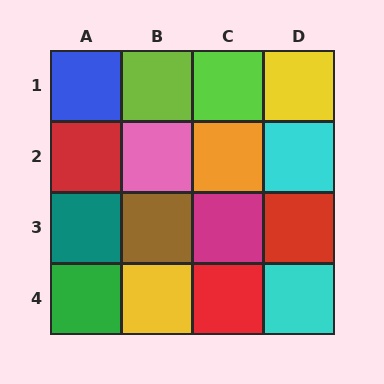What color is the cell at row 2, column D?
Cyan.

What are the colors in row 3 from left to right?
Teal, brown, magenta, red.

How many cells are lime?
2 cells are lime.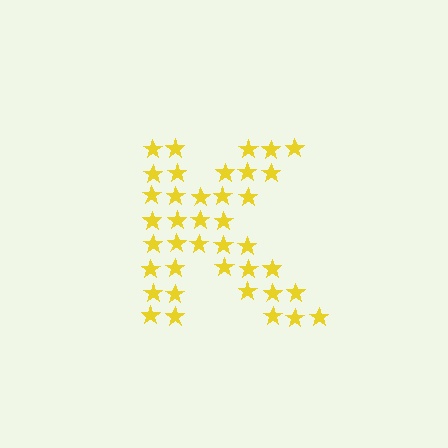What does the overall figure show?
The overall figure shows the letter K.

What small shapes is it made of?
It is made of small stars.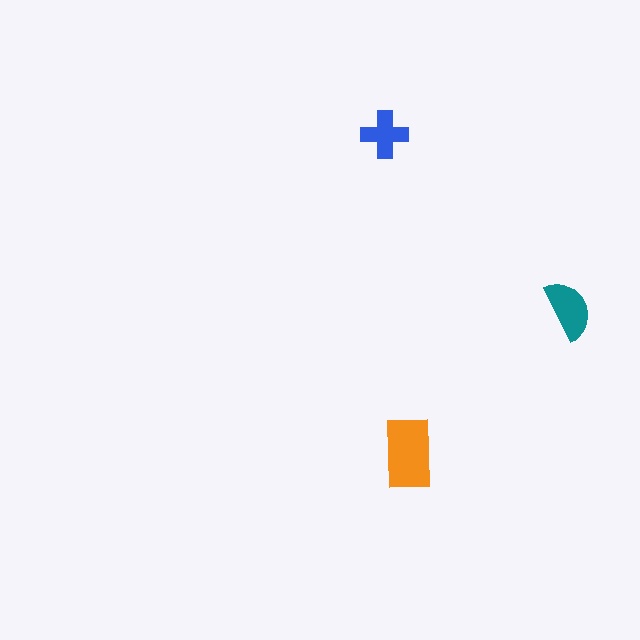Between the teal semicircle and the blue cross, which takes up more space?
The teal semicircle.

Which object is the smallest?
The blue cross.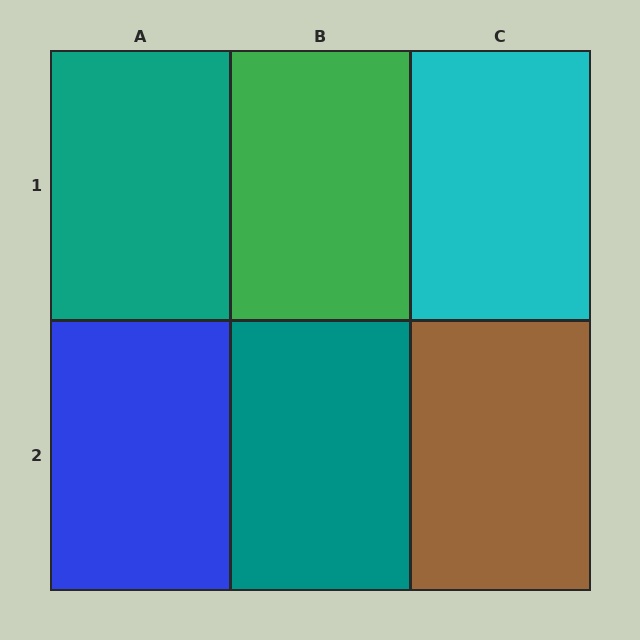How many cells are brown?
1 cell is brown.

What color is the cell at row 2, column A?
Blue.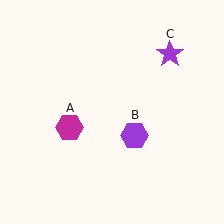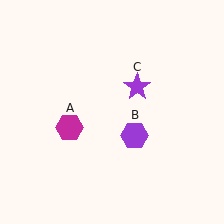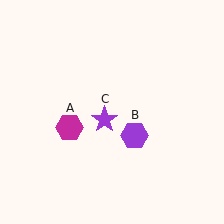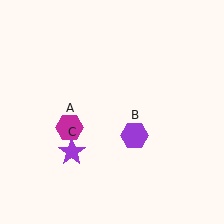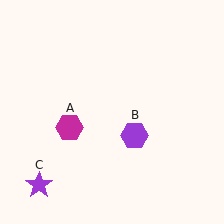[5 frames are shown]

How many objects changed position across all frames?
1 object changed position: purple star (object C).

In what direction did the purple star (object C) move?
The purple star (object C) moved down and to the left.